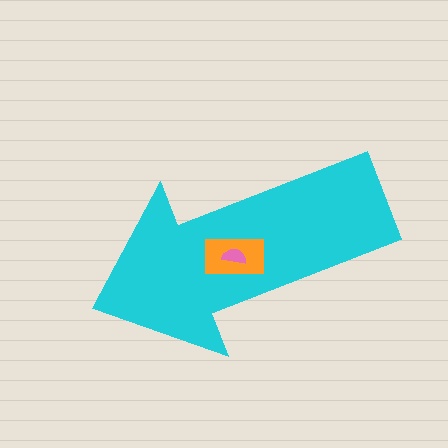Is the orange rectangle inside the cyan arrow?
Yes.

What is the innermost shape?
The pink semicircle.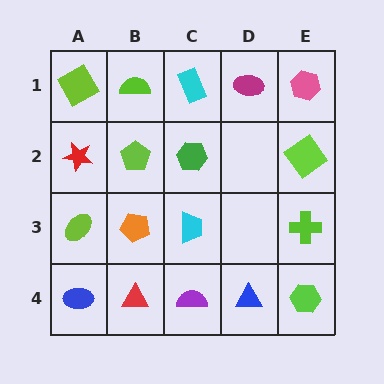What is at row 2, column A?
A red star.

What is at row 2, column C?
A green hexagon.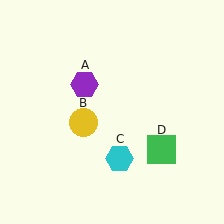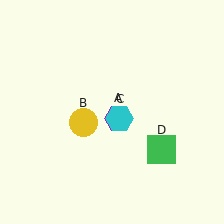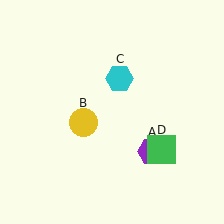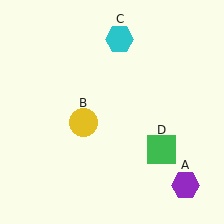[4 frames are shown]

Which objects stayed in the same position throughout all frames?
Yellow circle (object B) and green square (object D) remained stationary.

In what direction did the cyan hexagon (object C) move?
The cyan hexagon (object C) moved up.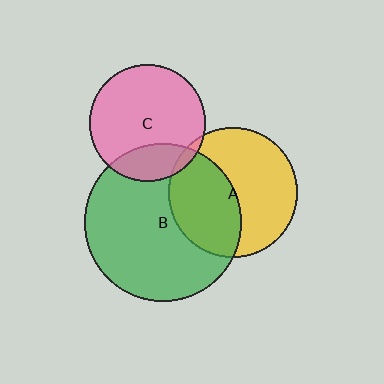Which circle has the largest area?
Circle B (green).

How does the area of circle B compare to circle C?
Approximately 1.8 times.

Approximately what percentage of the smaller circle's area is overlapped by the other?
Approximately 20%.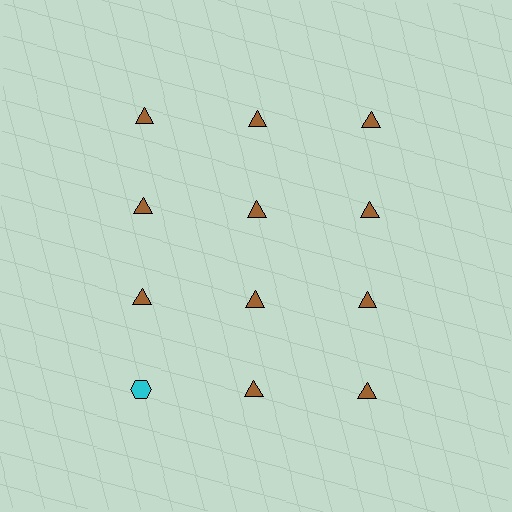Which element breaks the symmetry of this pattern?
The cyan hexagon in the fourth row, leftmost column breaks the symmetry. All other shapes are brown triangles.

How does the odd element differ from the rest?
It differs in both color (cyan instead of brown) and shape (hexagon instead of triangle).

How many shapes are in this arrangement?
There are 12 shapes arranged in a grid pattern.